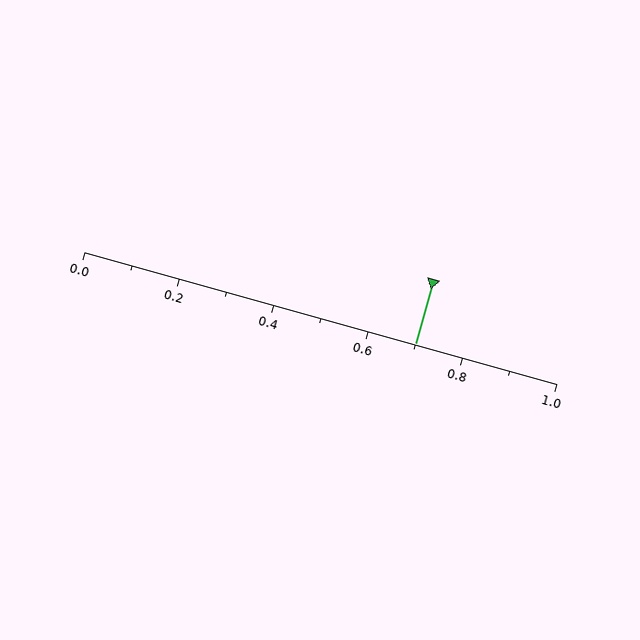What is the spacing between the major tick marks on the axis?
The major ticks are spaced 0.2 apart.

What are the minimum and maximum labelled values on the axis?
The axis runs from 0.0 to 1.0.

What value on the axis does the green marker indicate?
The marker indicates approximately 0.7.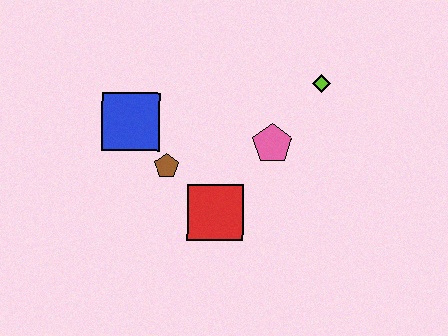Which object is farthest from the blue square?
The lime diamond is farthest from the blue square.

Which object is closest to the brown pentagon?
The blue square is closest to the brown pentagon.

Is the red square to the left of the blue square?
No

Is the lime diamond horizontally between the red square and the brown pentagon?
No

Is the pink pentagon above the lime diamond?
No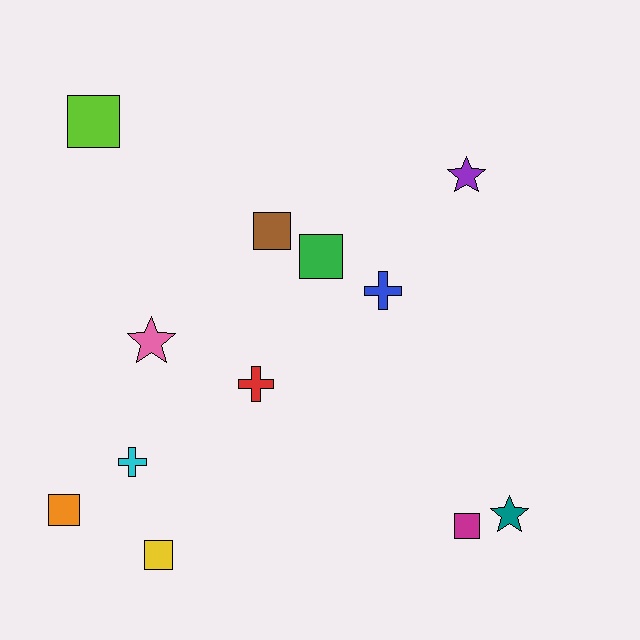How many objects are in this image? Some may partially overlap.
There are 12 objects.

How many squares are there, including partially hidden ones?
There are 6 squares.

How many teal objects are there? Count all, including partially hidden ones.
There is 1 teal object.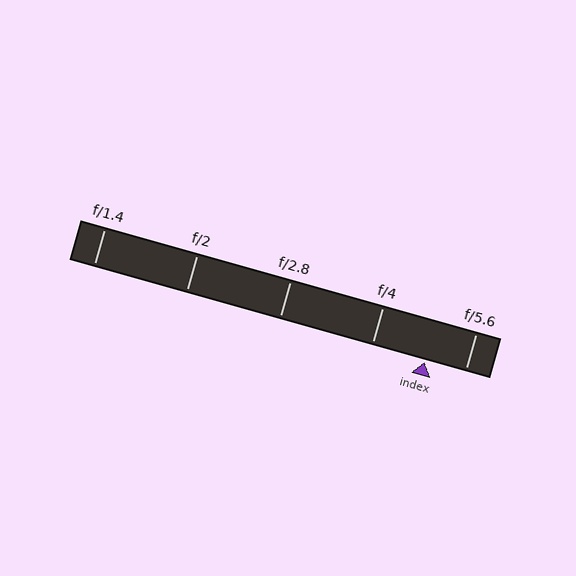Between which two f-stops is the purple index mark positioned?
The index mark is between f/4 and f/5.6.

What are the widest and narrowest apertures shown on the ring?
The widest aperture shown is f/1.4 and the narrowest is f/5.6.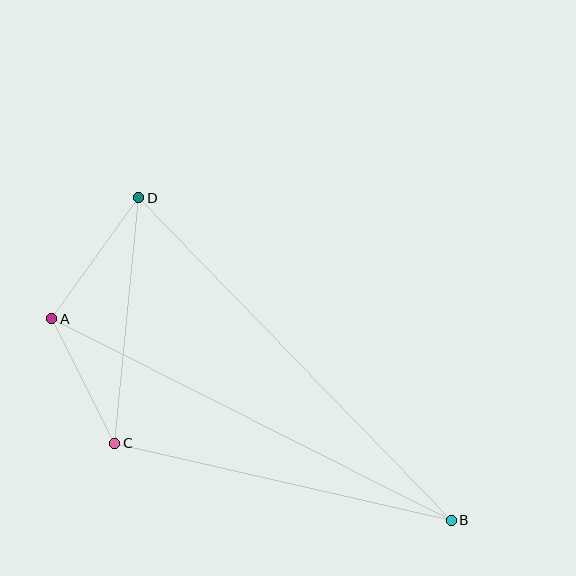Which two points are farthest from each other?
Points B and D are farthest from each other.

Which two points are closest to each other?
Points A and C are closest to each other.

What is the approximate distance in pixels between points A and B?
The distance between A and B is approximately 447 pixels.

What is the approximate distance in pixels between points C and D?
The distance between C and D is approximately 246 pixels.